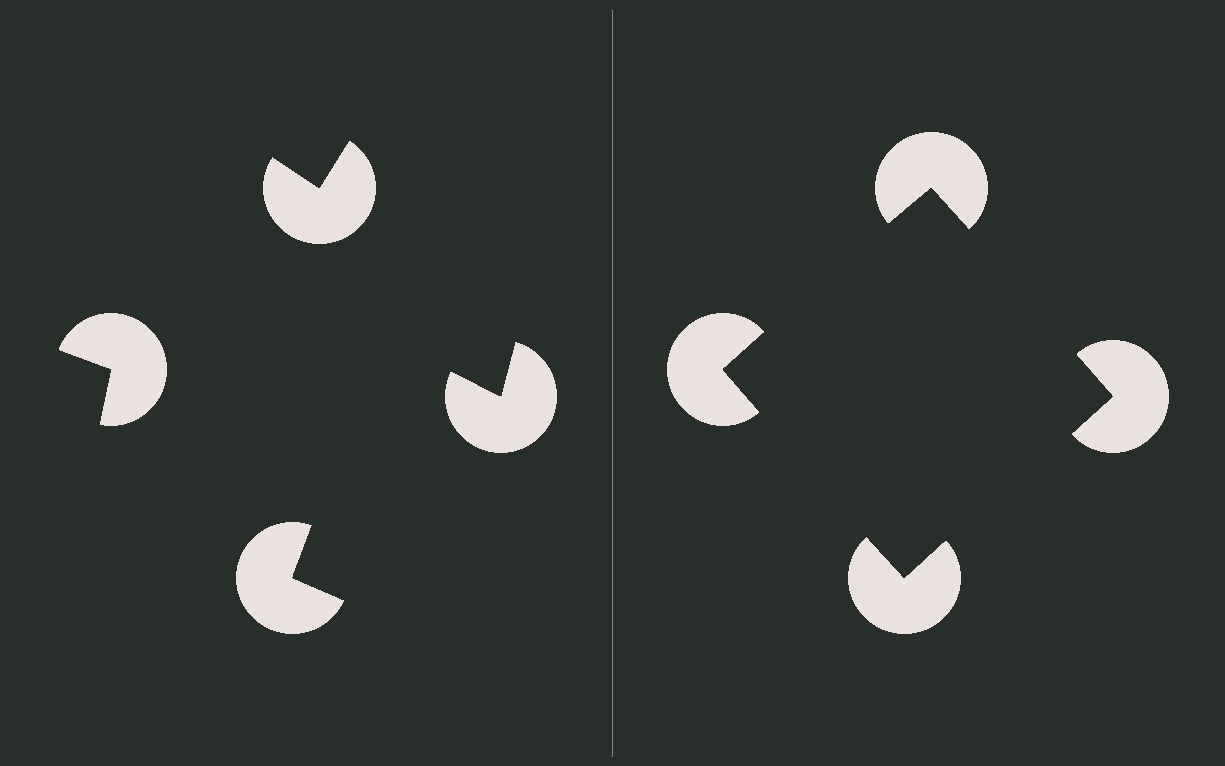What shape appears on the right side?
An illusory square.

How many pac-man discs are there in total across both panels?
8 — 4 on each side.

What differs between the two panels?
The pac-man discs are positioned identically on both sides; only the wedge orientations differ. On the right they align to a square; on the left they are misaligned.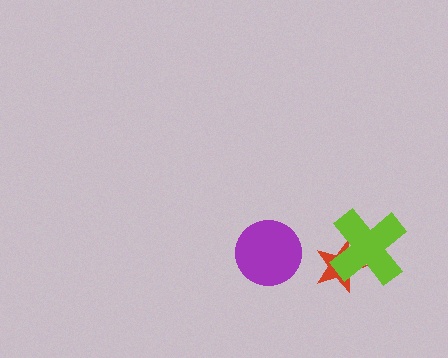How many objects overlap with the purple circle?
0 objects overlap with the purple circle.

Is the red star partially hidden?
Yes, it is partially covered by another shape.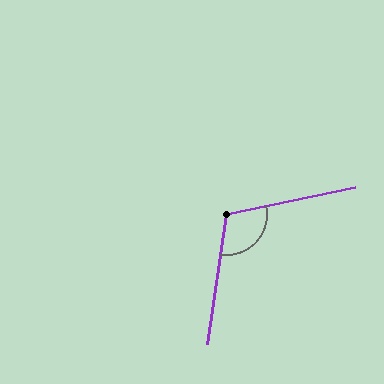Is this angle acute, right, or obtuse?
It is obtuse.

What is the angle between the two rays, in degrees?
Approximately 110 degrees.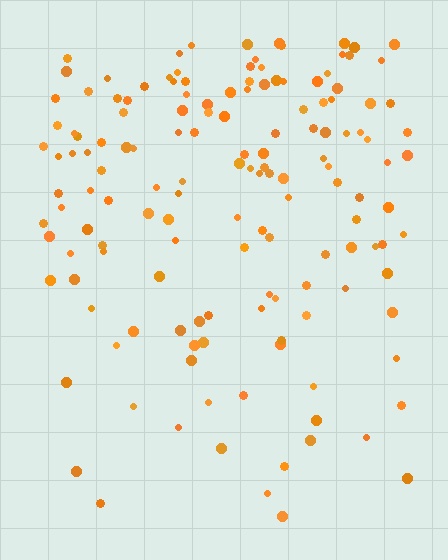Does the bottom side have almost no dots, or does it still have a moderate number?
Still a moderate number, just noticeably fewer than the top.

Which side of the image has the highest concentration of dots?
The top.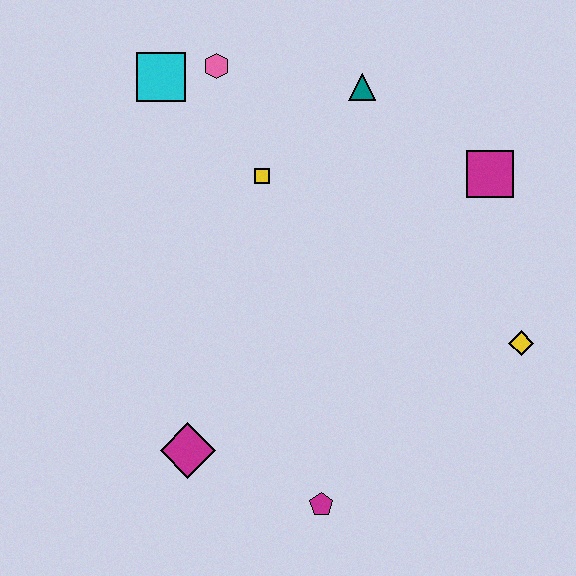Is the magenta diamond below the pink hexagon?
Yes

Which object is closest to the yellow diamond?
The magenta square is closest to the yellow diamond.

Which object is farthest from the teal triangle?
The magenta pentagon is farthest from the teal triangle.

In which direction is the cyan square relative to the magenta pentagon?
The cyan square is above the magenta pentagon.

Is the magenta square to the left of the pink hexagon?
No